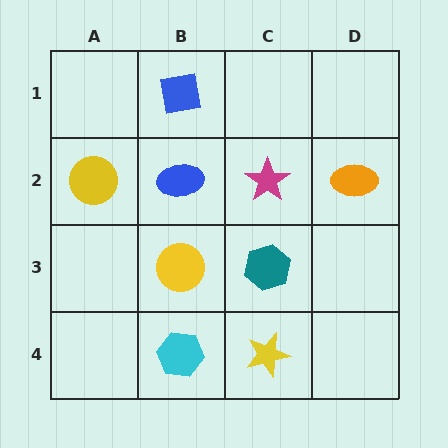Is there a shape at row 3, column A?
No, that cell is empty.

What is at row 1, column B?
A blue square.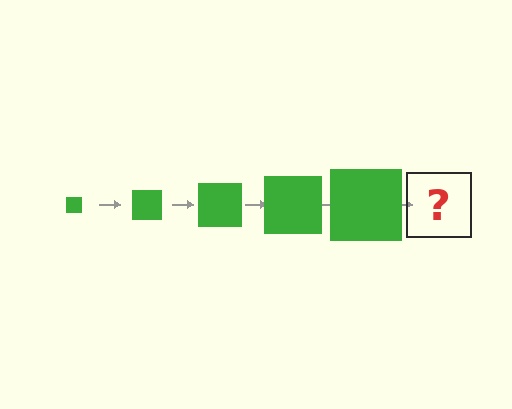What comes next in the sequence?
The next element should be a green square, larger than the previous one.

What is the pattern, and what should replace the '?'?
The pattern is that the square gets progressively larger each step. The '?' should be a green square, larger than the previous one.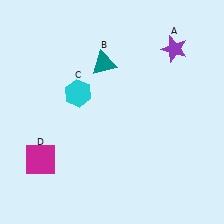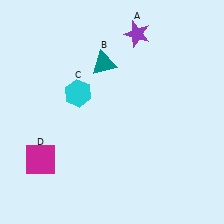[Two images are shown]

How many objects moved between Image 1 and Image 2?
1 object moved between the two images.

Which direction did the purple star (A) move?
The purple star (A) moved left.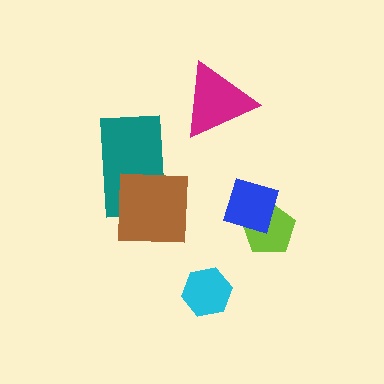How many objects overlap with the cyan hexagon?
0 objects overlap with the cyan hexagon.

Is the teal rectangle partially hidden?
Yes, it is partially covered by another shape.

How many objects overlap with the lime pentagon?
1 object overlaps with the lime pentagon.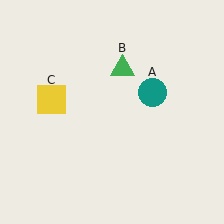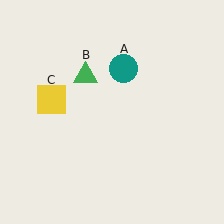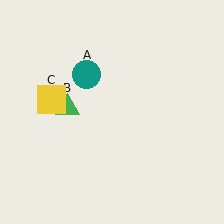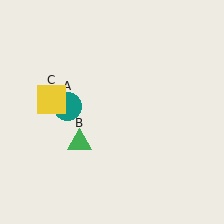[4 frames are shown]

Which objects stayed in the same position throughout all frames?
Yellow square (object C) remained stationary.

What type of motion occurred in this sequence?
The teal circle (object A), green triangle (object B) rotated counterclockwise around the center of the scene.